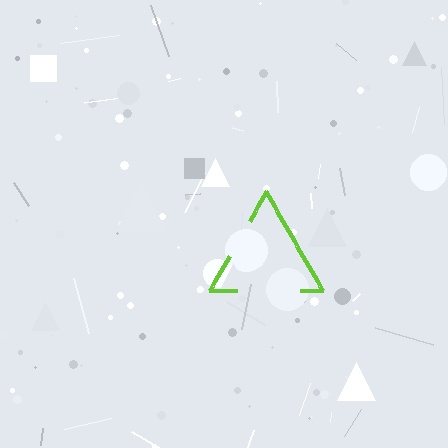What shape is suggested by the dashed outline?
The dashed outline suggests a triangle.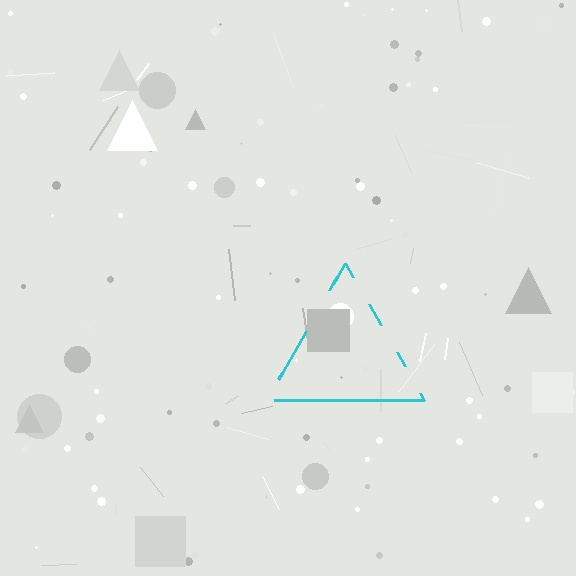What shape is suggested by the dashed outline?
The dashed outline suggests a triangle.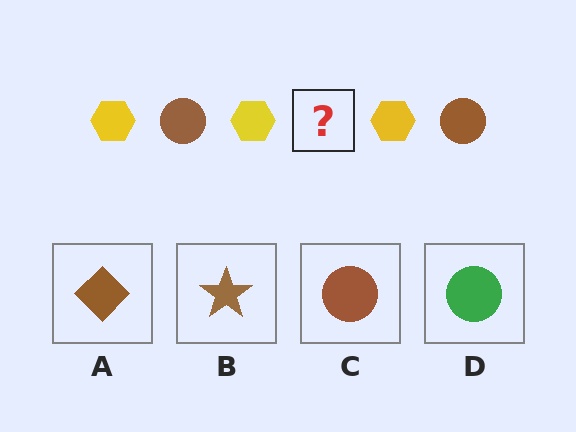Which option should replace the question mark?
Option C.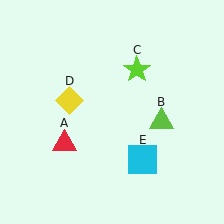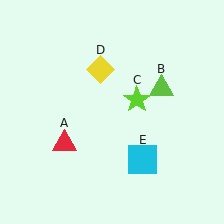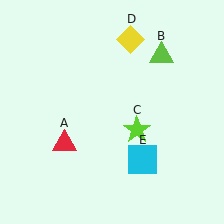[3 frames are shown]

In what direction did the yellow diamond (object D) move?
The yellow diamond (object D) moved up and to the right.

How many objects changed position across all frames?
3 objects changed position: lime triangle (object B), lime star (object C), yellow diamond (object D).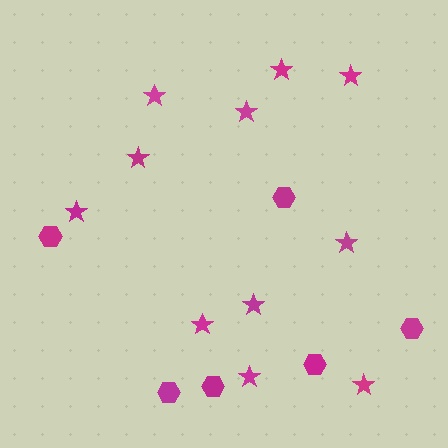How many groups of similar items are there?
There are 2 groups: one group of stars (11) and one group of hexagons (6).